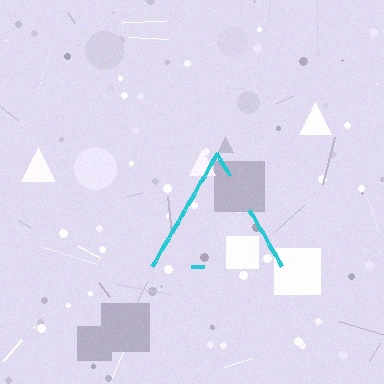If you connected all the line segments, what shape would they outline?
They would outline a triangle.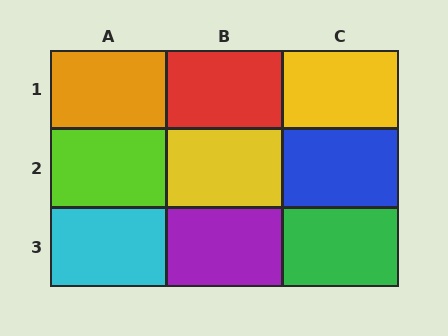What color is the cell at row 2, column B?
Yellow.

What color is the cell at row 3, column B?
Purple.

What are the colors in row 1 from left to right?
Orange, red, yellow.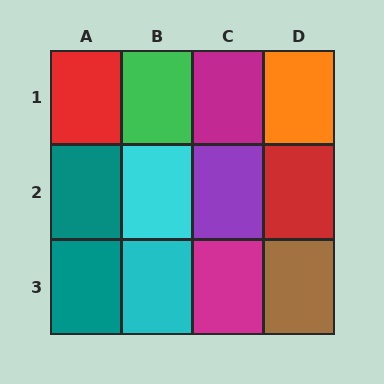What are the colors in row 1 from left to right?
Red, green, magenta, orange.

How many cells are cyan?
2 cells are cyan.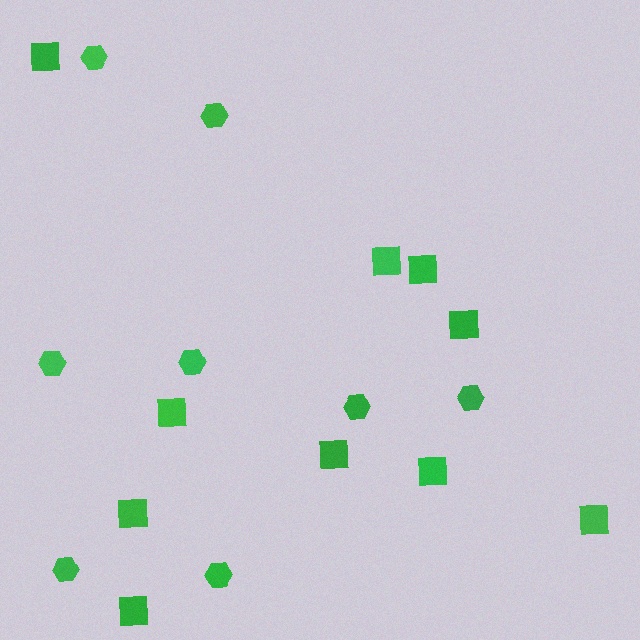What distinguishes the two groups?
There are 2 groups: one group of hexagons (8) and one group of squares (10).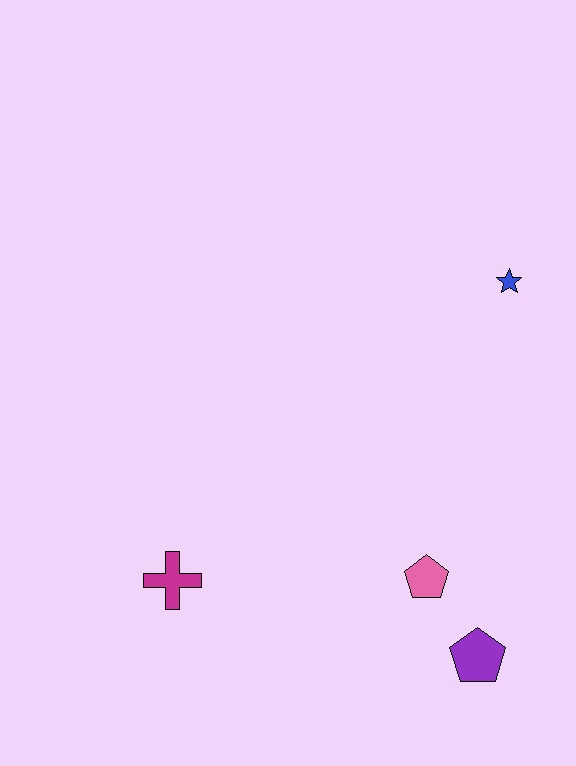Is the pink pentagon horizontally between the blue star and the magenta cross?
Yes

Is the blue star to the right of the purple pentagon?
Yes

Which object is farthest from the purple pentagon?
The blue star is farthest from the purple pentagon.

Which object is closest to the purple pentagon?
The pink pentagon is closest to the purple pentagon.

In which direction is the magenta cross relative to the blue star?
The magenta cross is to the left of the blue star.